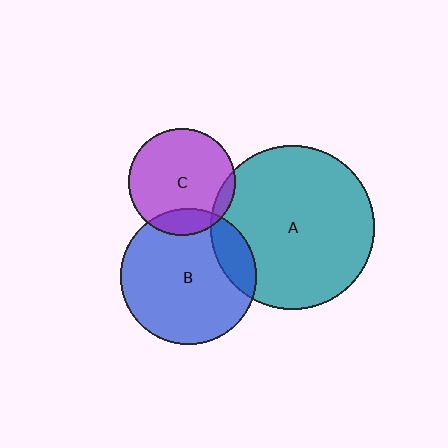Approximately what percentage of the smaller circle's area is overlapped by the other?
Approximately 15%.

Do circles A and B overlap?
Yes.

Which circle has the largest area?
Circle A (teal).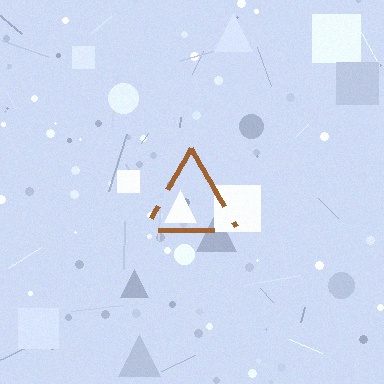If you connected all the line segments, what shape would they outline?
They would outline a triangle.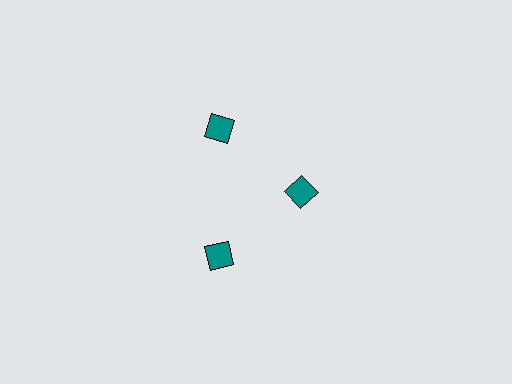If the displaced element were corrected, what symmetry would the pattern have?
It would have 3-fold rotational symmetry — the pattern would map onto itself every 120 degrees.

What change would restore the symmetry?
The symmetry would be restored by moving it outward, back onto the ring so that all 3 diamonds sit at equal angles and equal distance from the center.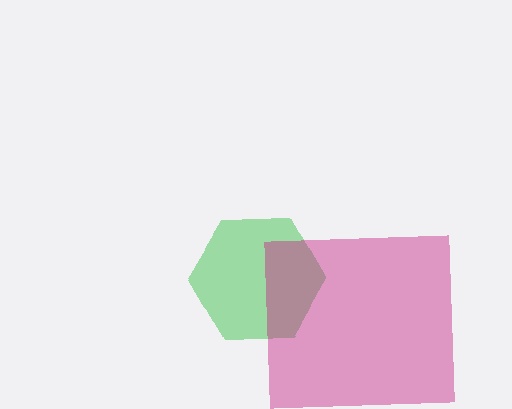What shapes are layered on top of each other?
The layered shapes are: a green hexagon, a magenta square.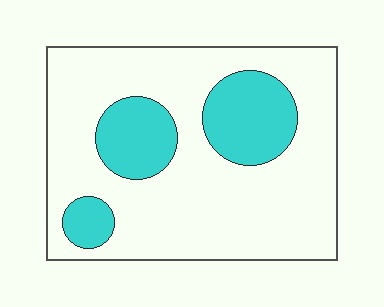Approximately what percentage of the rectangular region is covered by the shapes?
Approximately 25%.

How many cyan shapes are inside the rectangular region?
3.